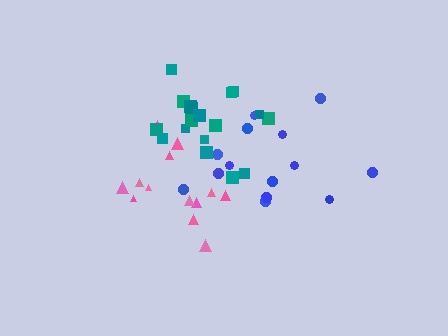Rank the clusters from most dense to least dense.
teal, pink, blue.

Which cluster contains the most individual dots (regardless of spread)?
Teal (18).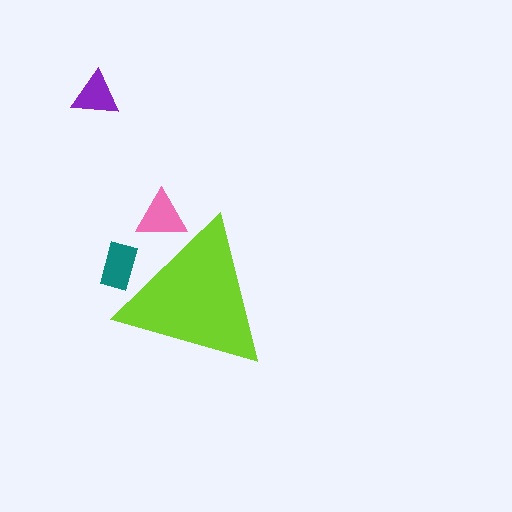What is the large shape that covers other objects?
A lime triangle.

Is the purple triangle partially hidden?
No, the purple triangle is fully visible.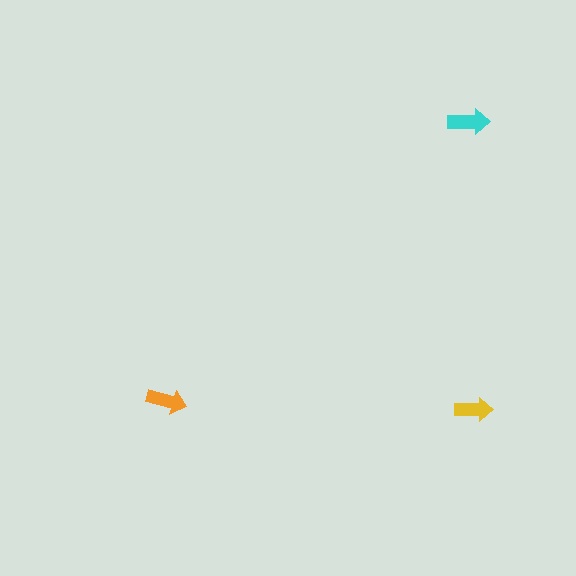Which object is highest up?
The cyan arrow is topmost.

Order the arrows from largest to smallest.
the cyan one, the orange one, the yellow one.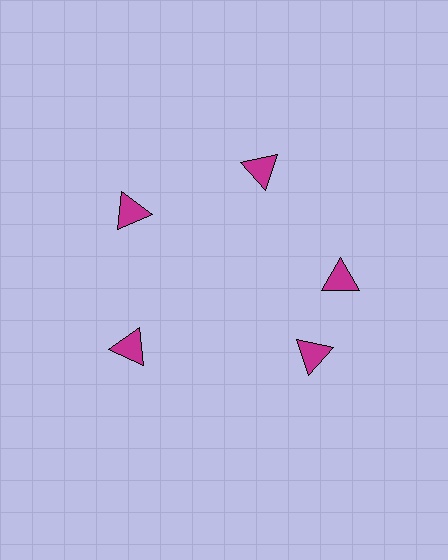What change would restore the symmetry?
The symmetry would be restored by rotating it back into even spacing with its neighbors so that all 5 triangles sit at equal angles and equal distance from the center.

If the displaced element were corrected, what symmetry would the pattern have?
It would have 5-fold rotational symmetry — the pattern would map onto itself every 72 degrees.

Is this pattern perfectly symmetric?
No. The 5 magenta triangles are arranged in a ring, but one element near the 5 o'clock position is rotated out of alignment along the ring, breaking the 5-fold rotational symmetry.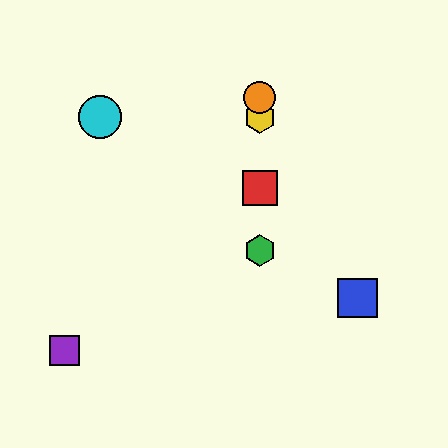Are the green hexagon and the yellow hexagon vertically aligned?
Yes, both are at x≈260.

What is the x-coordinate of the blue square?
The blue square is at x≈357.